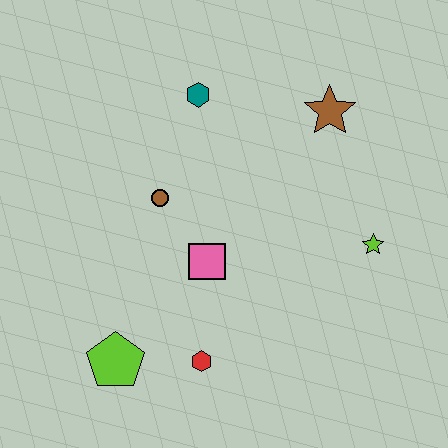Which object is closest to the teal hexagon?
The brown circle is closest to the teal hexagon.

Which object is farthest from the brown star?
The lime pentagon is farthest from the brown star.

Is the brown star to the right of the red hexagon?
Yes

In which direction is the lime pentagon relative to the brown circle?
The lime pentagon is below the brown circle.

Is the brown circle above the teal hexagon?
No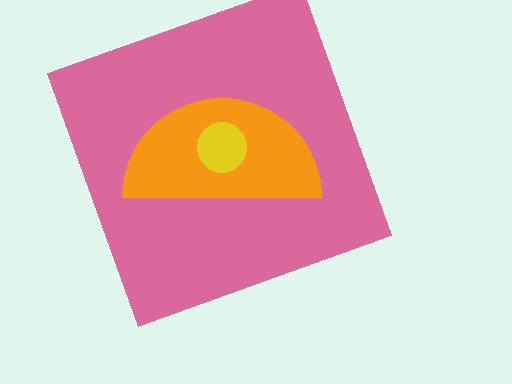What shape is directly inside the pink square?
The orange semicircle.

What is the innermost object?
The yellow circle.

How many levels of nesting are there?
3.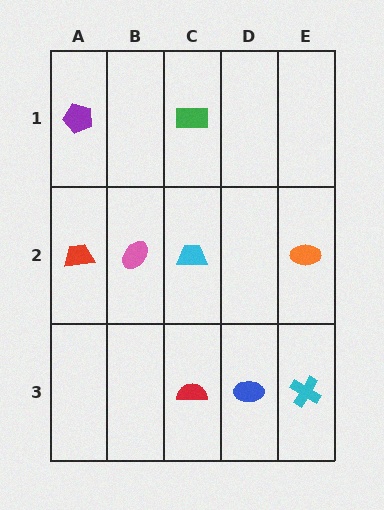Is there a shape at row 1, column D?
No, that cell is empty.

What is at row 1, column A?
A purple pentagon.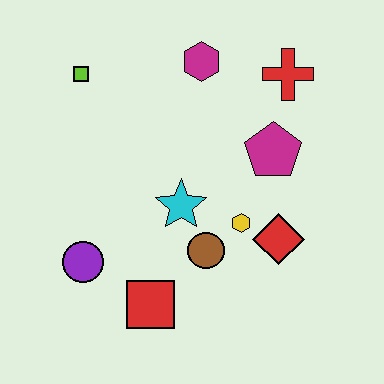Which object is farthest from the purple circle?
The red cross is farthest from the purple circle.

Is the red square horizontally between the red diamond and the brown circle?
No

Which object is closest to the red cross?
The magenta pentagon is closest to the red cross.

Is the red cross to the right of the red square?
Yes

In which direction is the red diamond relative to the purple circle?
The red diamond is to the right of the purple circle.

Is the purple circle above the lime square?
No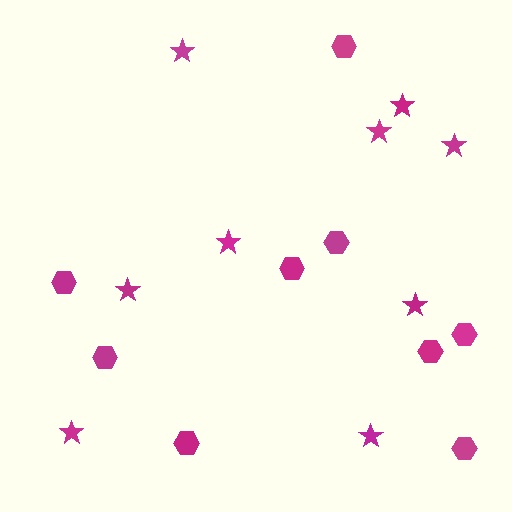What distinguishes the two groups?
There are 2 groups: one group of stars (9) and one group of hexagons (9).